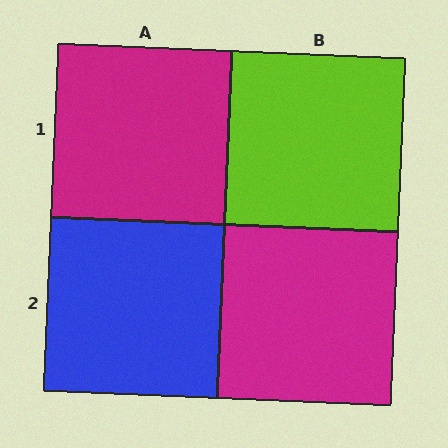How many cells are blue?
1 cell is blue.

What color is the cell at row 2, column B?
Magenta.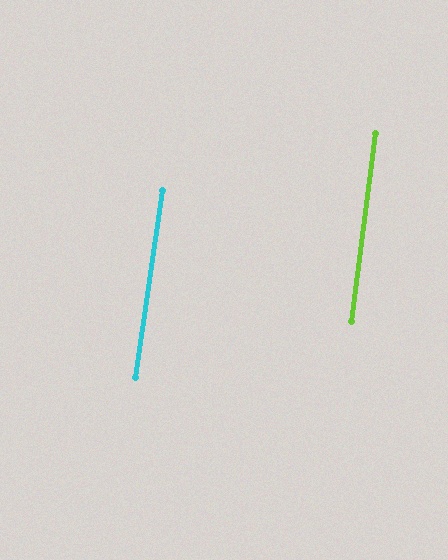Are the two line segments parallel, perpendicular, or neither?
Parallel — their directions differ by only 0.8°.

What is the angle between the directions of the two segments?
Approximately 1 degree.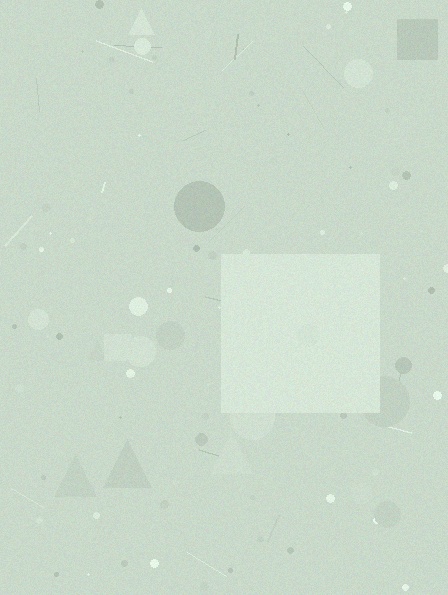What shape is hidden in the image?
A square is hidden in the image.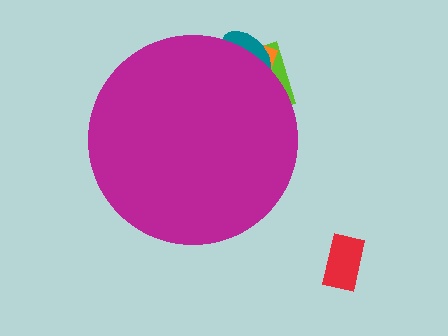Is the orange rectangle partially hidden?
Yes, the orange rectangle is partially hidden behind the magenta circle.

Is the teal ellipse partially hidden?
Yes, the teal ellipse is partially hidden behind the magenta circle.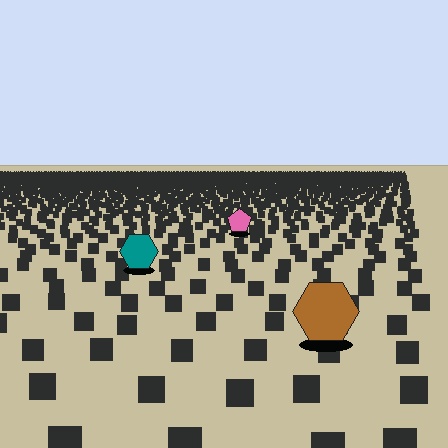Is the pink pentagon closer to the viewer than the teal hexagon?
No. The teal hexagon is closer — you can tell from the texture gradient: the ground texture is coarser near it.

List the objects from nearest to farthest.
From nearest to farthest: the brown hexagon, the teal hexagon, the pink pentagon.